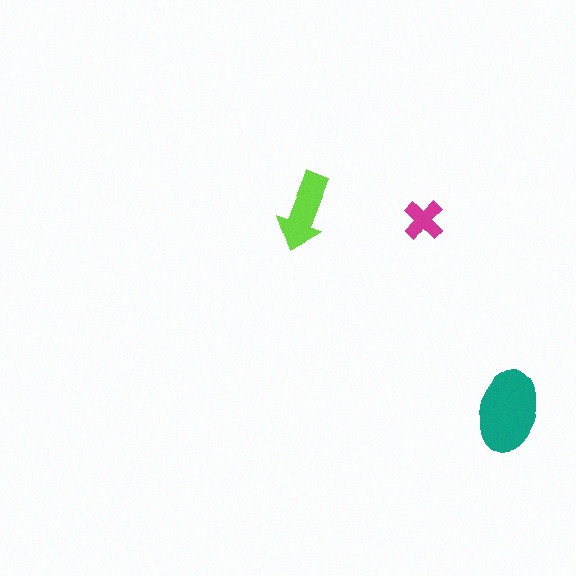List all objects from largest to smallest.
The teal ellipse, the lime arrow, the magenta cross.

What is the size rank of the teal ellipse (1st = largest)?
1st.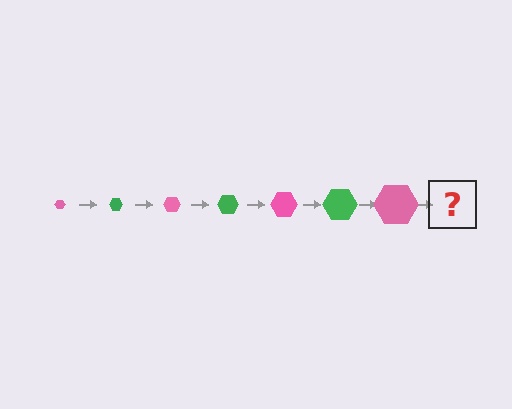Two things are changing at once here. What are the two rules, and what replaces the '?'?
The two rules are that the hexagon grows larger each step and the color cycles through pink and green. The '?' should be a green hexagon, larger than the previous one.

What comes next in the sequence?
The next element should be a green hexagon, larger than the previous one.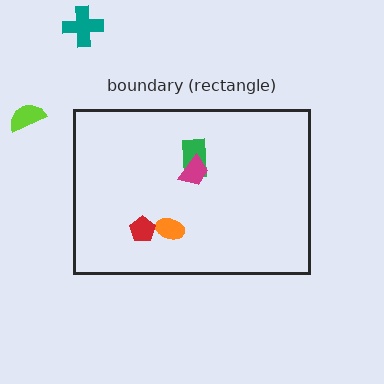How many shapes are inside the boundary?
4 inside, 2 outside.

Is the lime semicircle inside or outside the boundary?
Outside.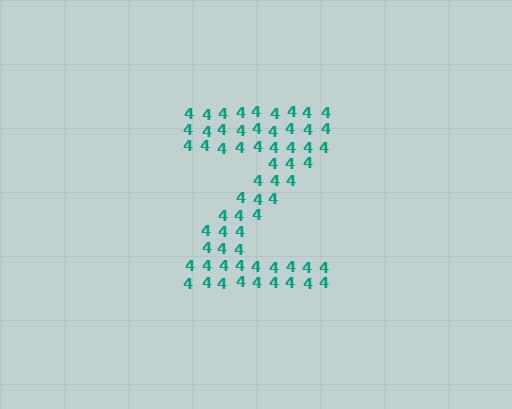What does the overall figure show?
The overall figure shows the letter Z.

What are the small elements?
The small elements are digit 4's.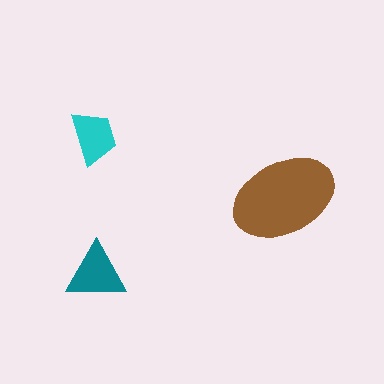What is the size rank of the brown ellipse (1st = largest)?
1st.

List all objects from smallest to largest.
The cyan trapezoid, the teal triangle, the brown ellipse.